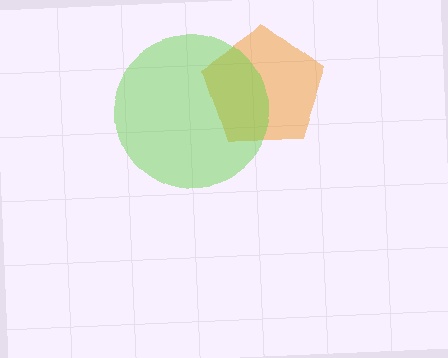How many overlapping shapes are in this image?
There are 2 overlapping shapes in the image.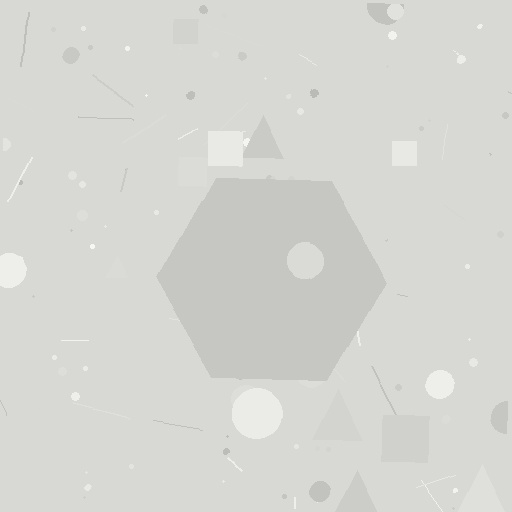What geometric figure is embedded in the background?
A hexagon is embedded in the background.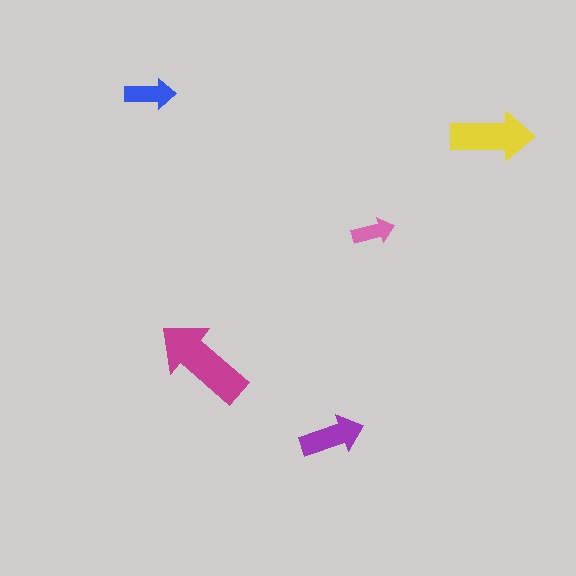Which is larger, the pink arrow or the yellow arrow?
The yellow one.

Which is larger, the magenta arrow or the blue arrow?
The magenta one.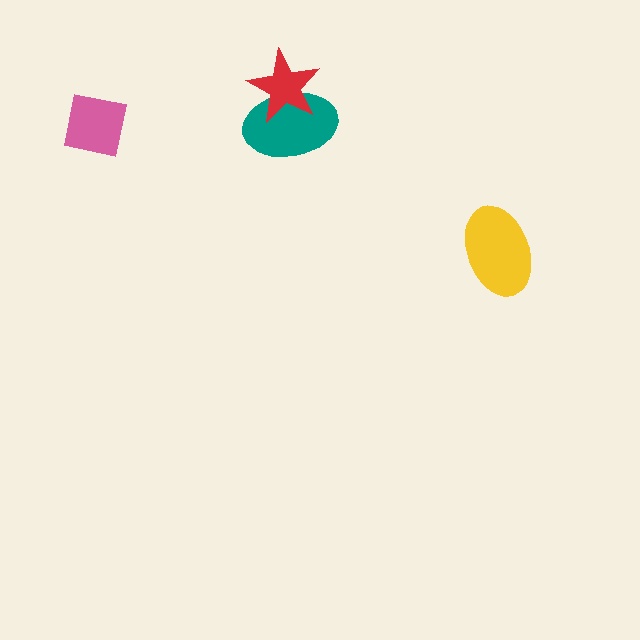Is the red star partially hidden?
No, no other shape covers it.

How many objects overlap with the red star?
1 object overlaps with the red star.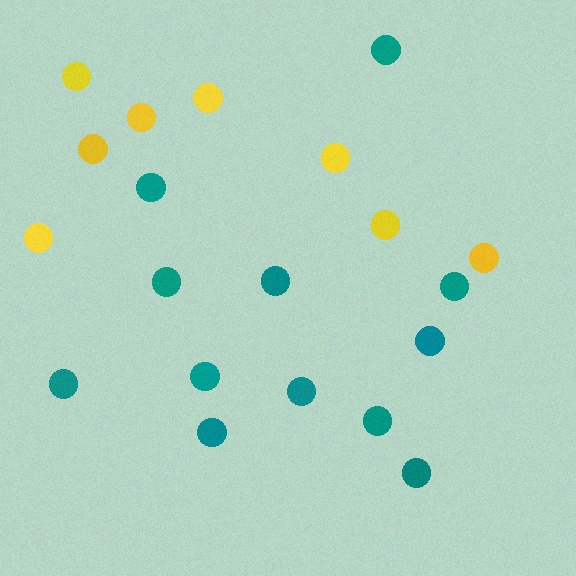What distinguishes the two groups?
There are 2 groups: one group of teal circles (12) and one group of yellow circles (8).